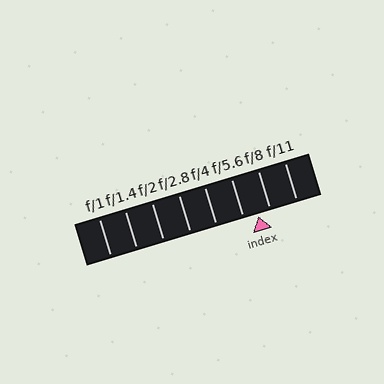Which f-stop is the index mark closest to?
The index mark is closest to f/8.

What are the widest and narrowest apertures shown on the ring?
The widest aperture shown is f/1 and the narrowest is f/11.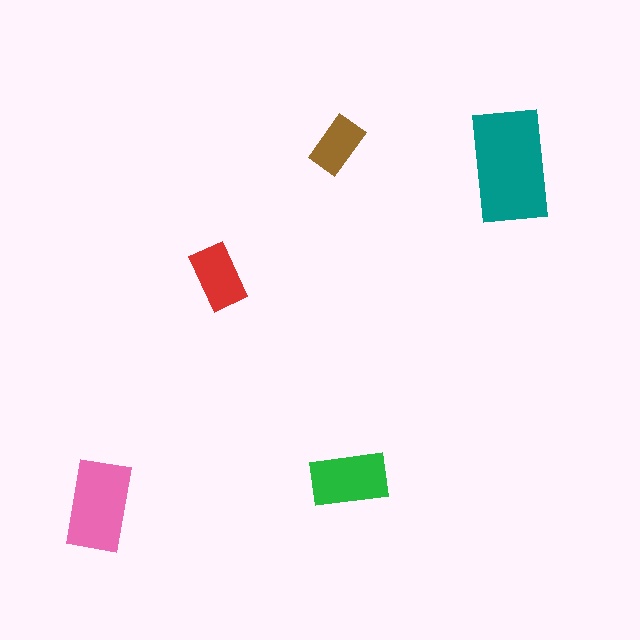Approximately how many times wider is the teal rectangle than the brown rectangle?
About 2 times wider.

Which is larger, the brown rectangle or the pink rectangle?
The pink one.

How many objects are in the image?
There are 5 objects in the image.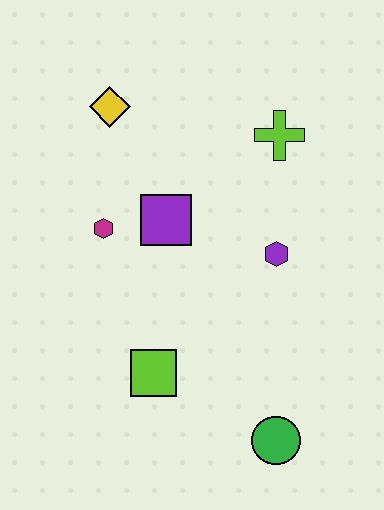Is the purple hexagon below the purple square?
Yes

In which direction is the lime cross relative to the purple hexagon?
The lime cross is above the purple hexagon.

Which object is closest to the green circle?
The lime square is closest to the green circle.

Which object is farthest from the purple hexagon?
The yellow diamond is farthest from the purple hexagon.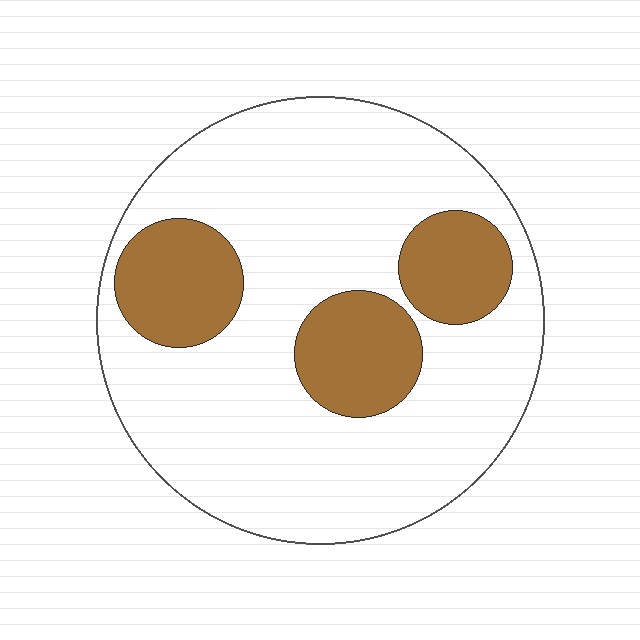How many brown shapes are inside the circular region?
3.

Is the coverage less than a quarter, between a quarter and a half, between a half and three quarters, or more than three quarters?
Less than a quarter.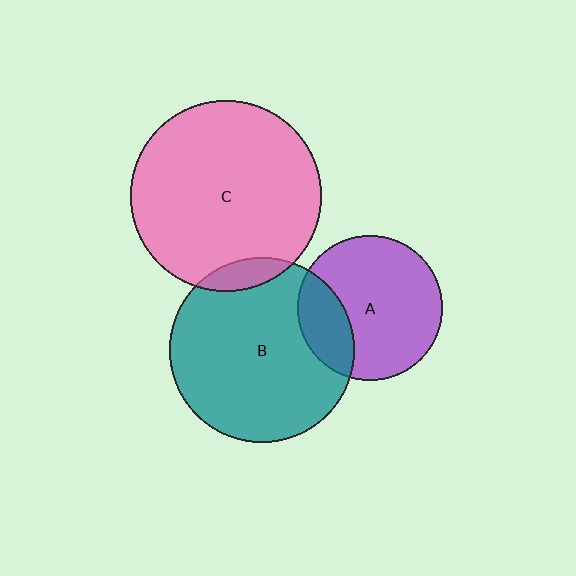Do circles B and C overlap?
Yes.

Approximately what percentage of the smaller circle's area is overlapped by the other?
Approximately 10%.